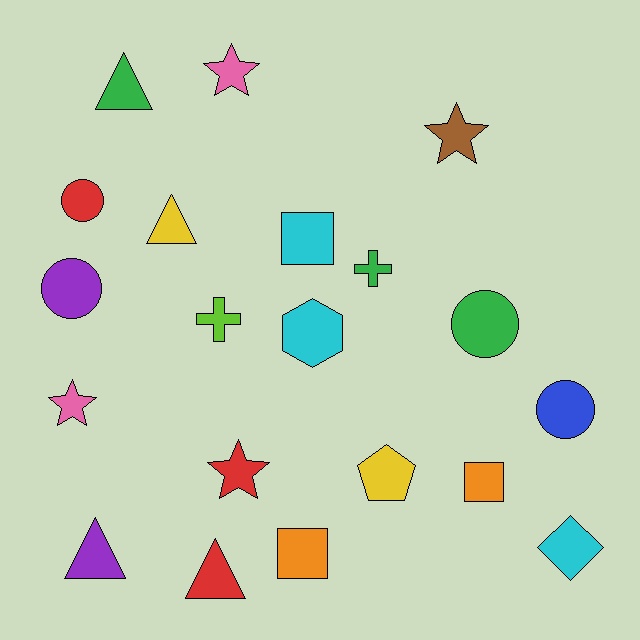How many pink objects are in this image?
There are 2 pink objects.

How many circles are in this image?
There are 4 circles.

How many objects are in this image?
There are 20 objects.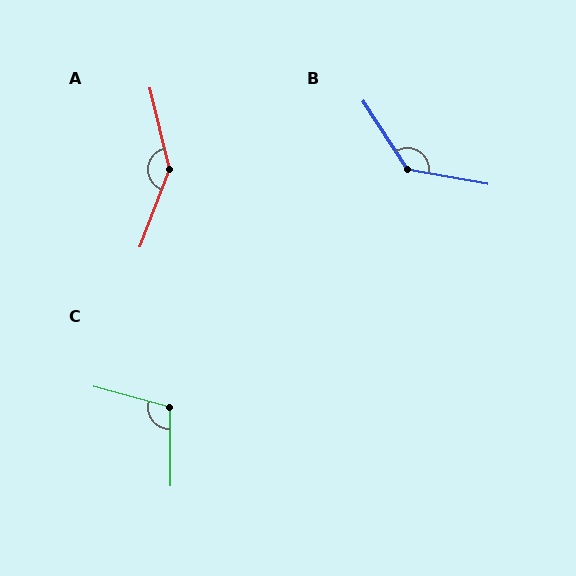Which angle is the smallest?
C, at approximately 106 degrees.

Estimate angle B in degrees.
Approximately 133 degrees.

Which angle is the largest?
A, at approximately 146 degrees.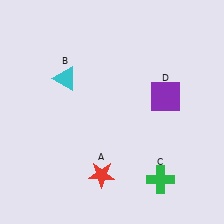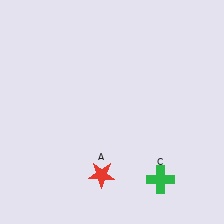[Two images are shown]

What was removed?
The cyan triangle (B), the purple square (D) were removed in Image 2.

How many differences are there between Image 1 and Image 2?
There are 2 differences between the two images.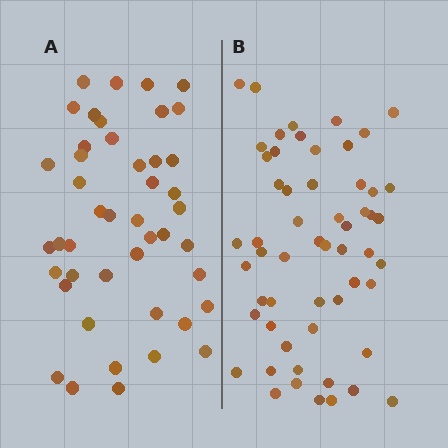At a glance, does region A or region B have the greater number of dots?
Region B (the right region) has more dots.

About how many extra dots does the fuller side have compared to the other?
Region B has roughly 12 or so more dots than region A.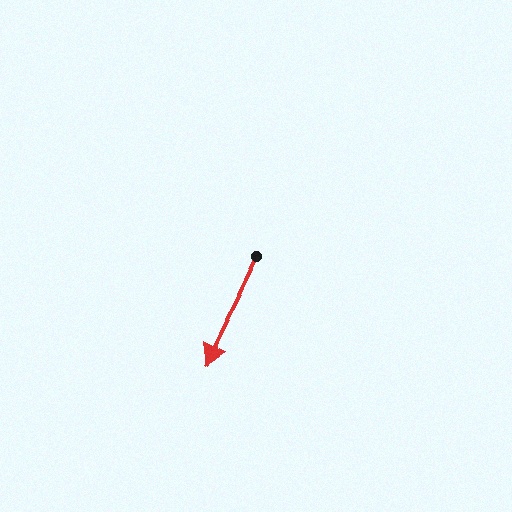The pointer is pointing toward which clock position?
Roughly 7 o'clock.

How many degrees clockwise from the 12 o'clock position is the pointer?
Approximately 207 degrees.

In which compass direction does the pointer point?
Southwest.